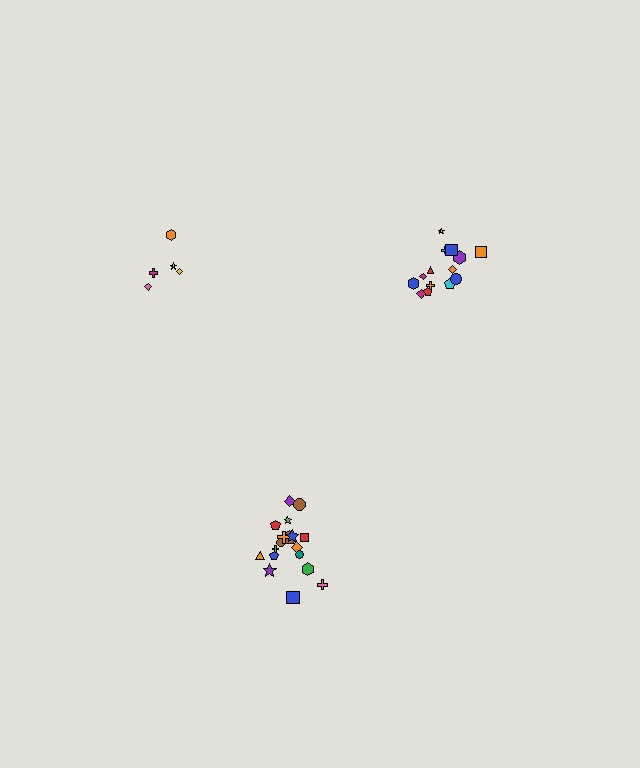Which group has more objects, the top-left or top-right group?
The top-right group.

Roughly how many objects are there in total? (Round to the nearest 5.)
Roughly 40 objects in total.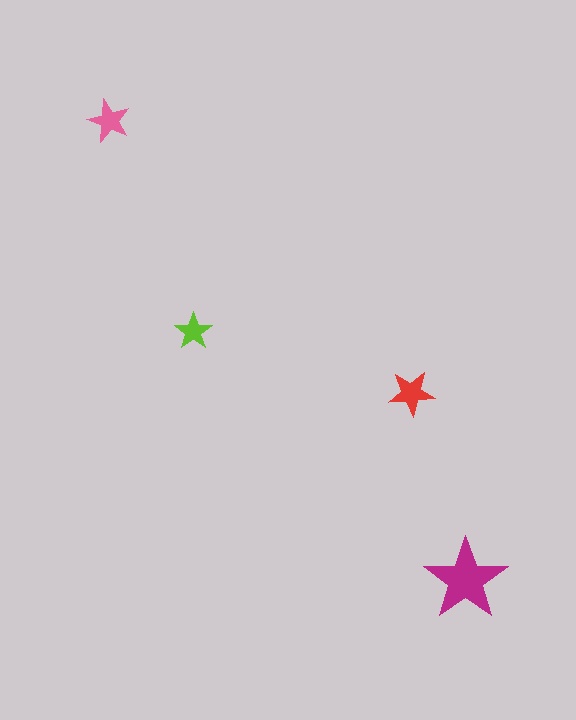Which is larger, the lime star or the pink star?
The pink one.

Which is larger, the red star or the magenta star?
The magenta one.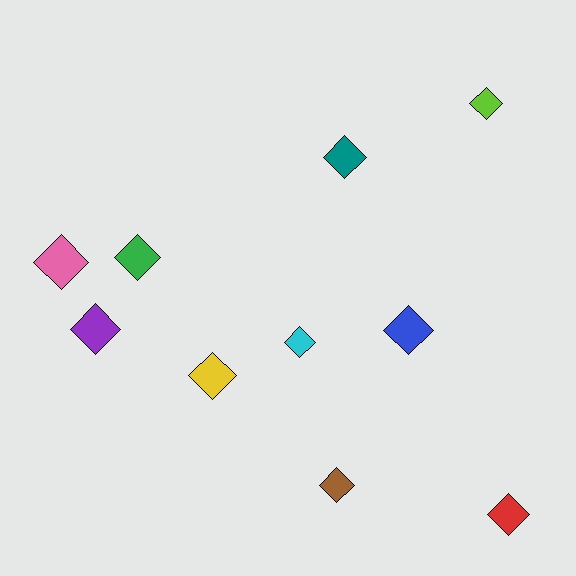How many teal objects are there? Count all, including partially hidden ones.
There is 1 teal object.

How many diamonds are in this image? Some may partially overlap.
There are 10 diamonds.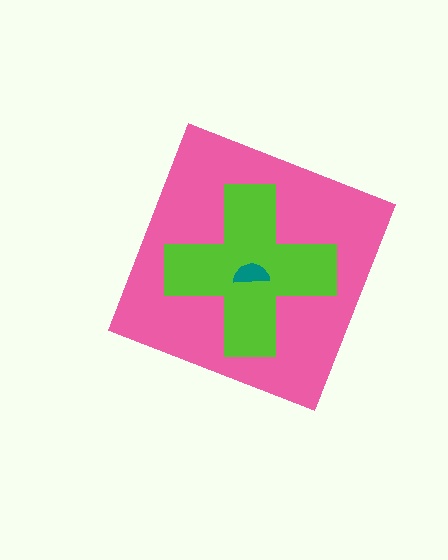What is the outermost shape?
The pink diamond.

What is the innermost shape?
The teal semicircle.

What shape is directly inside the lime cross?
The teal semicircle.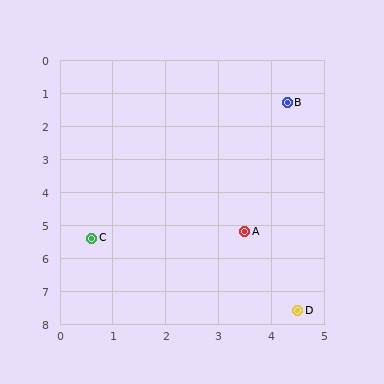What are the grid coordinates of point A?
Point A is at approximately (3.5, 5.2).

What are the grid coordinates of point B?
Point B is at approximately (4.3, 1.3).